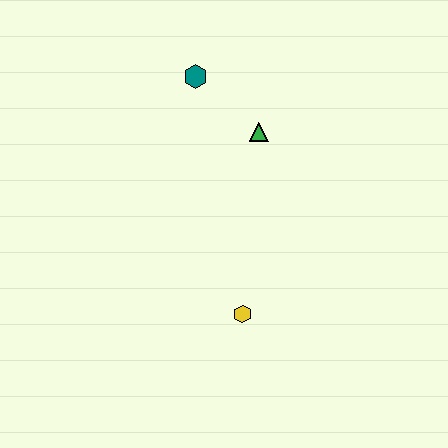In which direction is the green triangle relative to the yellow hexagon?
The green triangle is above the yellow hexagon.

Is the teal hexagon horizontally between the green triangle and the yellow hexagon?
No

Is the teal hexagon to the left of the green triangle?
Yes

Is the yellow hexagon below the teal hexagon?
Yes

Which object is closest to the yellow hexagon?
The green triangle is closest to the yellow hexagon.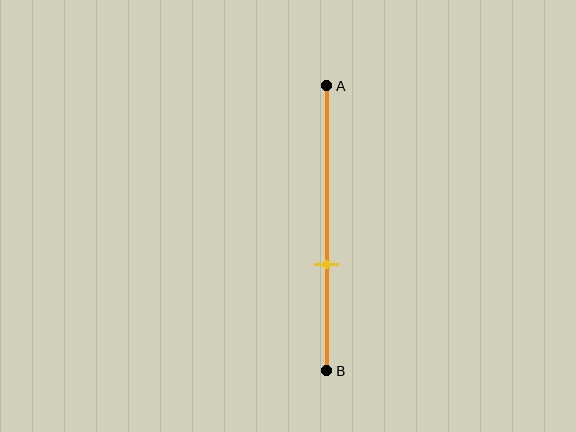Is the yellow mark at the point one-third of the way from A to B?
No, the mark is at about 65% from A, not at the 33% one-third point.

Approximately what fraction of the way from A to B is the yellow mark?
The yellow mark is approximately 65% of the way from A to B.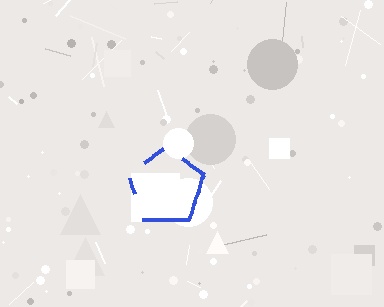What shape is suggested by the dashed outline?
The dashed outline suggests a pentagon.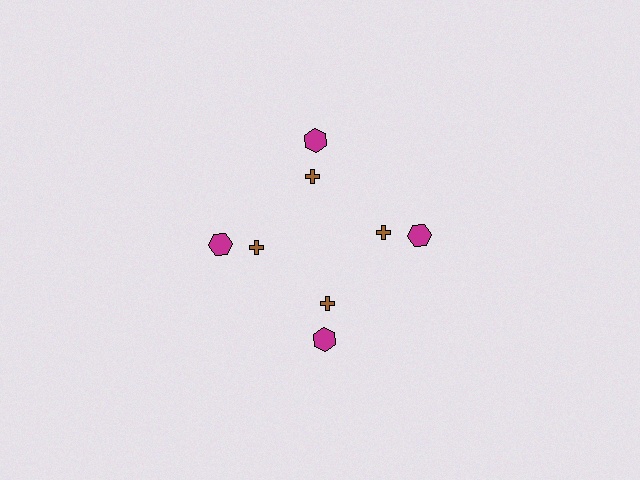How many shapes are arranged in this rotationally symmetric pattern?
There are 8 shapes, arranged in 4 groups of 2.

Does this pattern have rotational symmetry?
Yes, this pattern has 4-fold rotational symmetry. It looks the same after rotating 90 degrees around the center.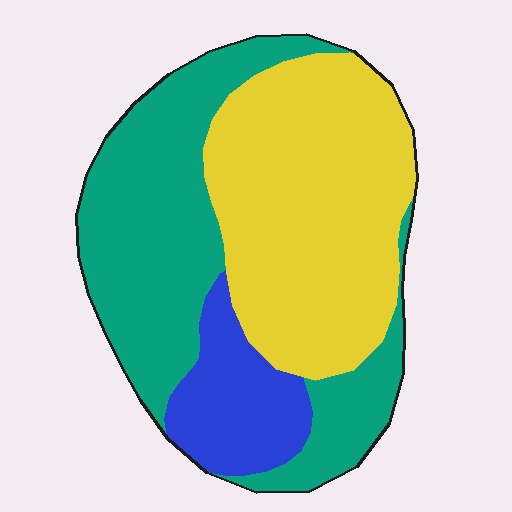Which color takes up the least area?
Blue, at roughly 15%.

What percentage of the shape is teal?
Teal covers roughly 40% of the shape.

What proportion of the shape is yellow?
Yellow covers about 45% of the shape.